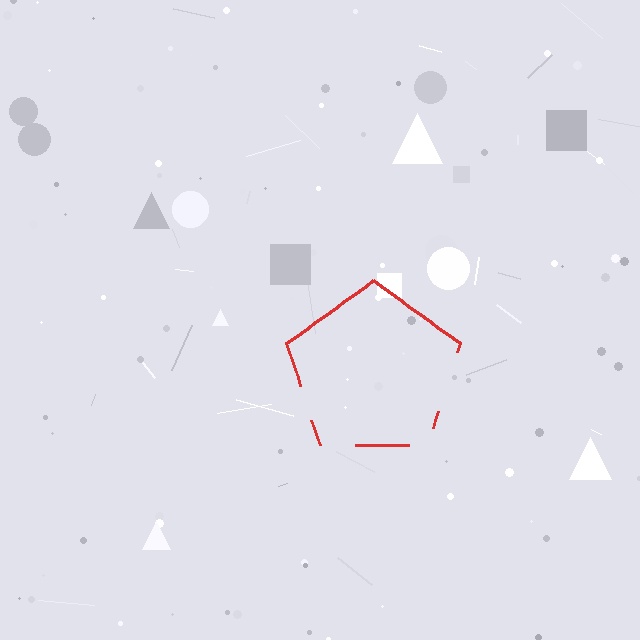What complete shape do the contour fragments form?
The contour fragments form a pentagon.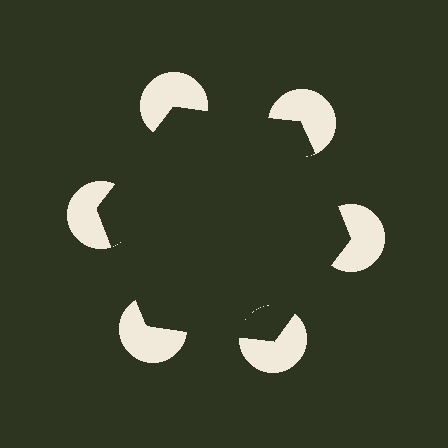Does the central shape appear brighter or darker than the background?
It typically appears slightly darker than the background, even though no actual brightness change is drawn.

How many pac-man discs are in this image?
There are 6 — one at each vertex of the illusory hexagon.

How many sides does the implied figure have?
6 sides.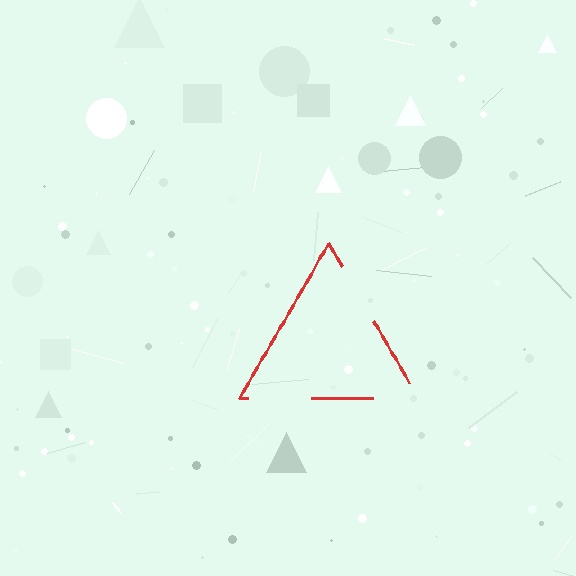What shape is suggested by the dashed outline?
The dashed outline suggests a triangle.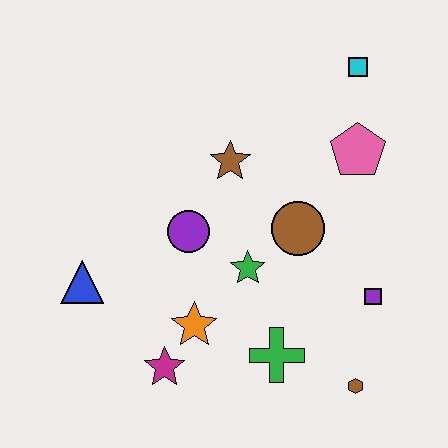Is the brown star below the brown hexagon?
No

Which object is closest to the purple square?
The brown hexagon is closest to the purple square.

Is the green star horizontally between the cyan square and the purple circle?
Yes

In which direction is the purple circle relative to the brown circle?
The purple circle is to the left of the brown circle.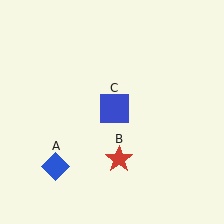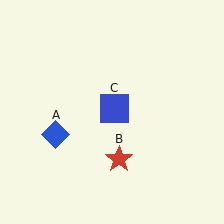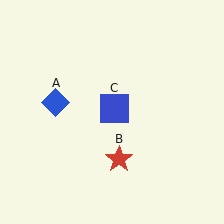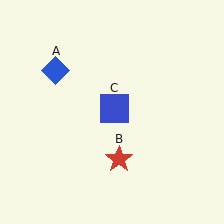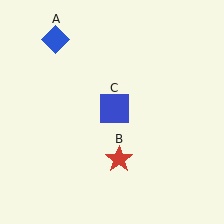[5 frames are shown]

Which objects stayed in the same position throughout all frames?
Red star (object B) and blue square (object C) remained stationary.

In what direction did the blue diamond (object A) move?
The blue diamond (object A) moved up.